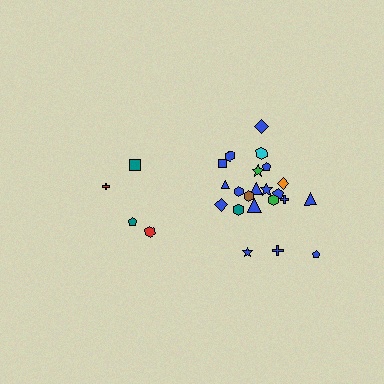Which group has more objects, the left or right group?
The right group.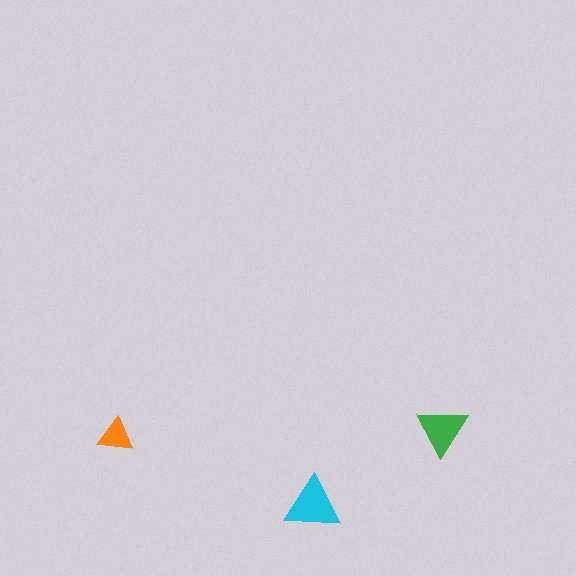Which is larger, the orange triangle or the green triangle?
The green one.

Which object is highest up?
The green triangle is topmost.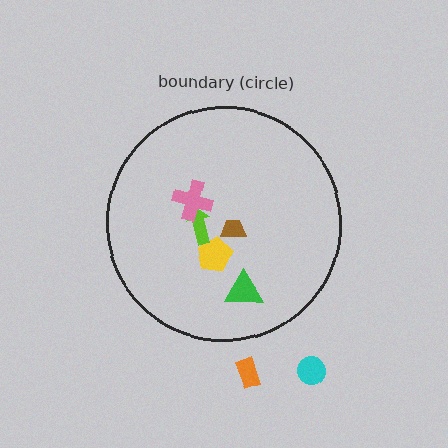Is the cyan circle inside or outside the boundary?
Outside.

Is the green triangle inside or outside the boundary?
Inside.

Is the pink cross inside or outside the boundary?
Inside.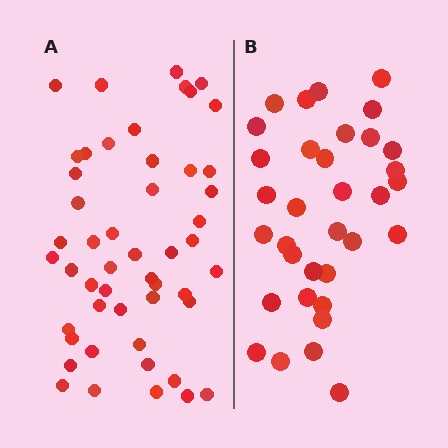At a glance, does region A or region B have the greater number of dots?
Region A (the left region) has more dots.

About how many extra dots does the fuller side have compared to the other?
Region A has approximately 15 more dots than region B.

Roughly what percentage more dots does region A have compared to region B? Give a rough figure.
About 45% more.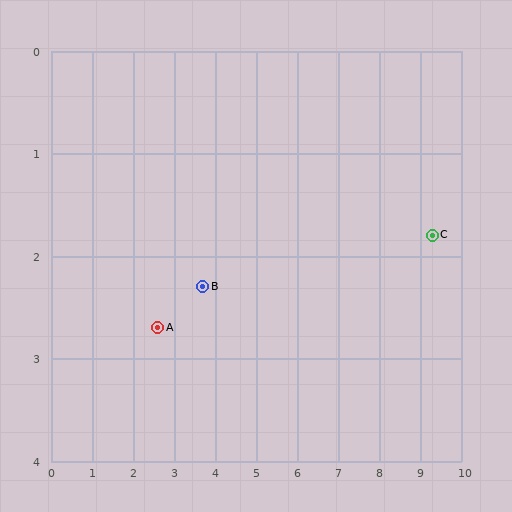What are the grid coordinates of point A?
Point A is at approximately (2.6, 2.7).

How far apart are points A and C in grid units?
Points A and C are about 6.8 grid units apart.